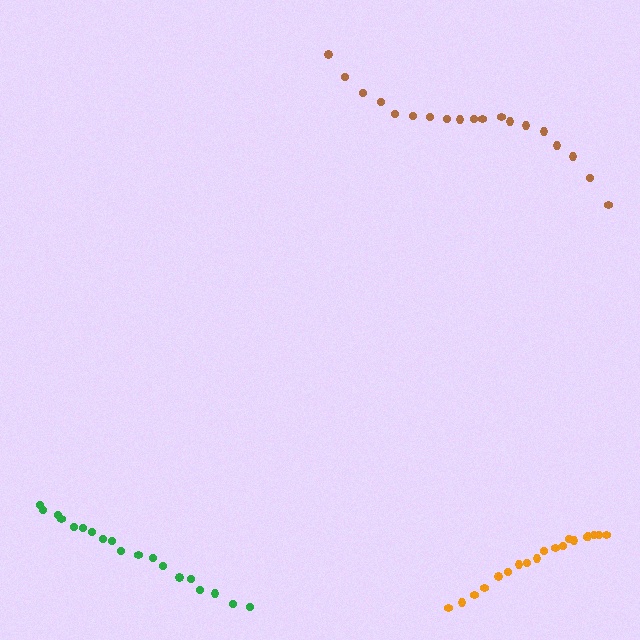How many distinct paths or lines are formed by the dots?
There are 3 distinct paths.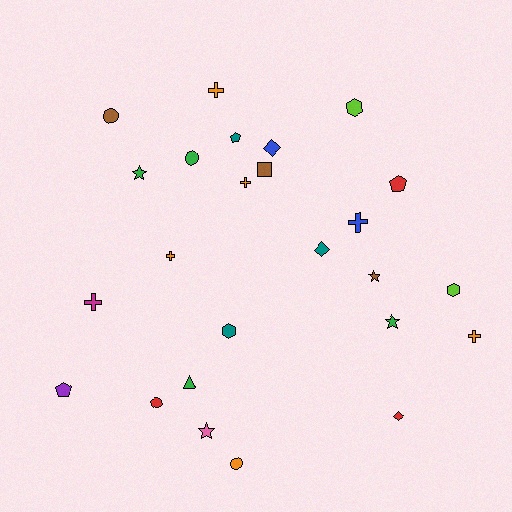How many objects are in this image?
There are 25 objects.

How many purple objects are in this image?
There is 1 purple object.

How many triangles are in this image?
There is 1 triangle.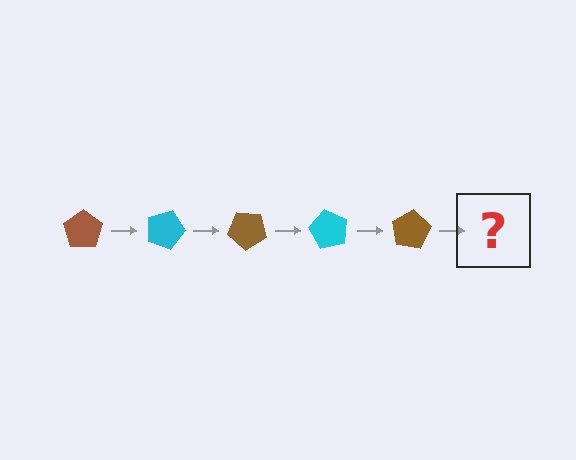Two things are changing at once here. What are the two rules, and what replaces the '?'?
The two rules are that it rotates 20 degrees each step and the color cycles through brown and cyan. The '?' should be a cyan pentagon, rotated 100 degrees from the start.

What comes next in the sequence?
The next element should be a cyan pentagon, rotated 100 degrees from the start.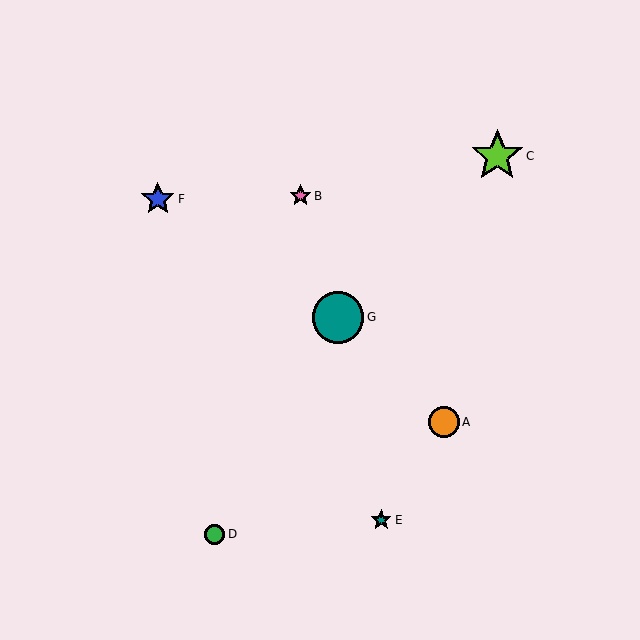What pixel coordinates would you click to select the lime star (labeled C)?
Click at (497, 156) to select the lime star C.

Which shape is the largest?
The lime star (labeled C) is the largest.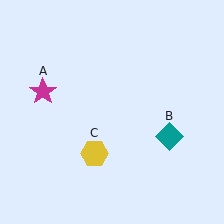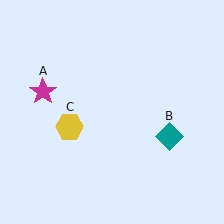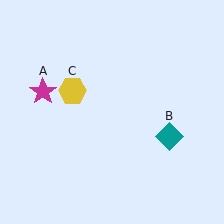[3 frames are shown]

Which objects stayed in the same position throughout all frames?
Magenta star (object A) and teal diamond (object B) remained stationary.